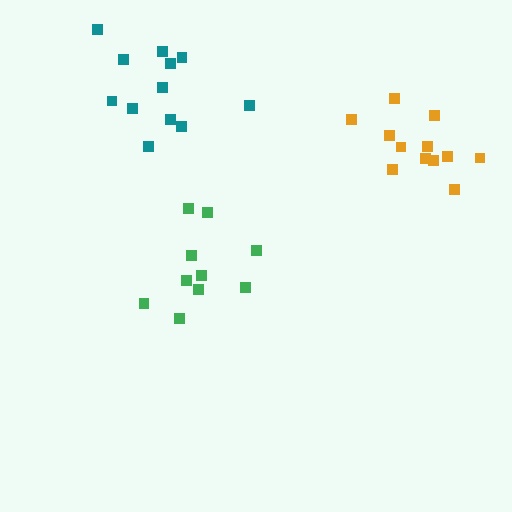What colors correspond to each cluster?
The clusters are colored: teal, green, orange.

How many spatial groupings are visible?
There are 3 spatial groupings.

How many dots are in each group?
Group 1: 12 dots, Group 2: 10 dots, Group 3: 12 dots (34 total).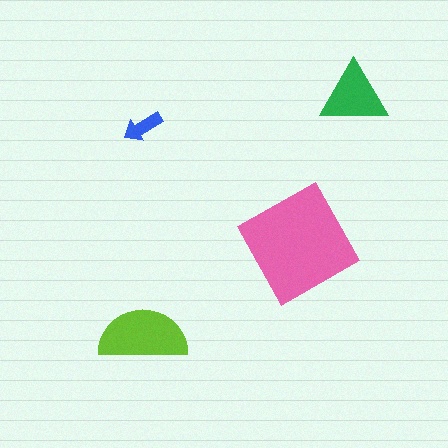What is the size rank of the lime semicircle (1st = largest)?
2nd.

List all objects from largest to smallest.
The pink diamond, the lime semicircle, the green triangle, the blue arrow.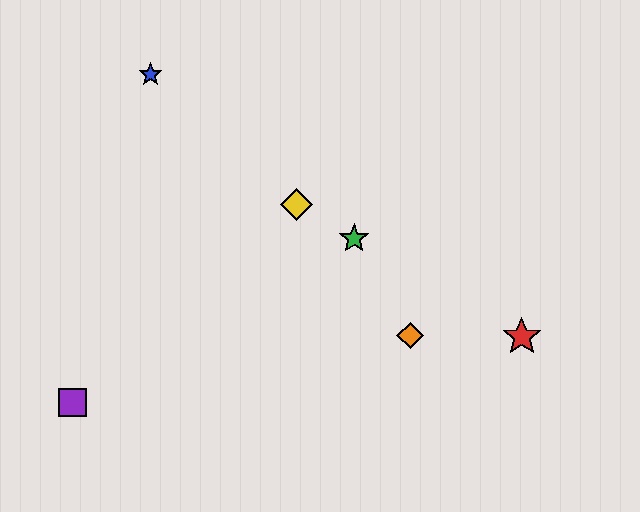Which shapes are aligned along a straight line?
The red star, the green star, the yellow diamond are aligned along a straight line.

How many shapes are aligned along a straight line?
3 shapes (the red star, the green star, the yellow diamond) are aligned along a straight line.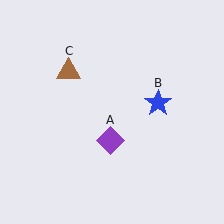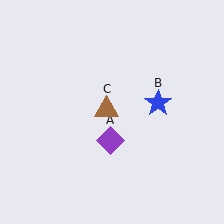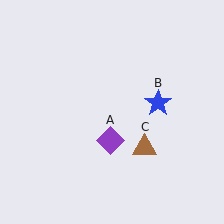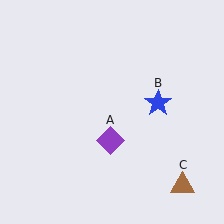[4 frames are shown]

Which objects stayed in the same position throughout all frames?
Purple diamond (object A) and blue star (object B) remained stationary.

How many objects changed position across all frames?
1 object changed position: brown triangle (object C).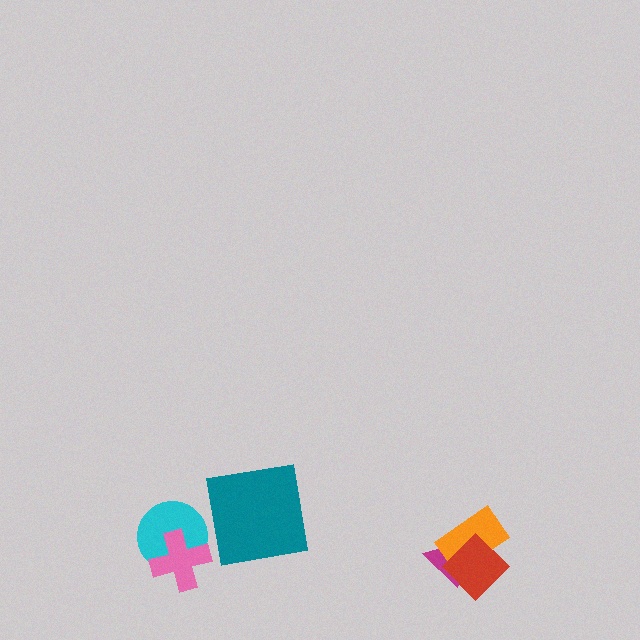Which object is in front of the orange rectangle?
The red diamond is in front of the orange rectangle.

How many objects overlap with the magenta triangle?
2 objects overlap with the magenta triangle.